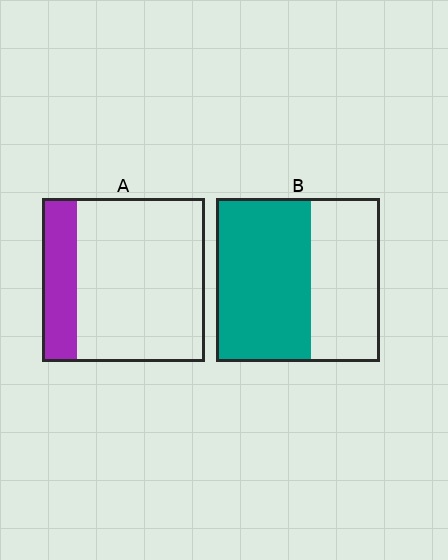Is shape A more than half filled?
No.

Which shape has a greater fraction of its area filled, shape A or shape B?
Shape B.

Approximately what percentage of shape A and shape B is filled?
A is approximately 20% and B is approximately 60%.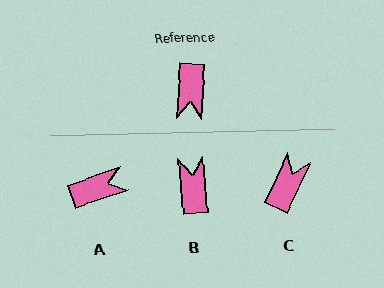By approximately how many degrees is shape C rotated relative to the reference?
Approximately 158 degrees counter-clockwise.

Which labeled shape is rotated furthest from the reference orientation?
B, about 172 degrees away.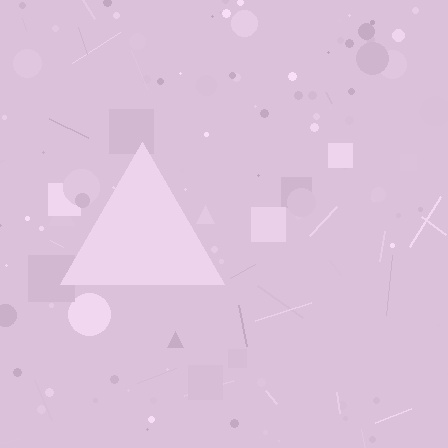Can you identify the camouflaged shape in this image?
The camouflaged shape is a triangle.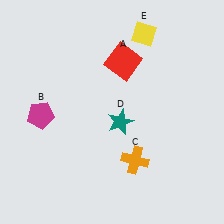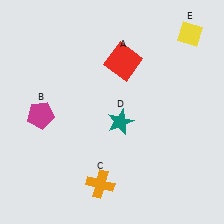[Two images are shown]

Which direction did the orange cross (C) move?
The orange cross (C) moved left.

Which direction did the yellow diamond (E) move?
The yellow diamond (E) moved right.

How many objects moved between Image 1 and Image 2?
2 objects moved between the two images.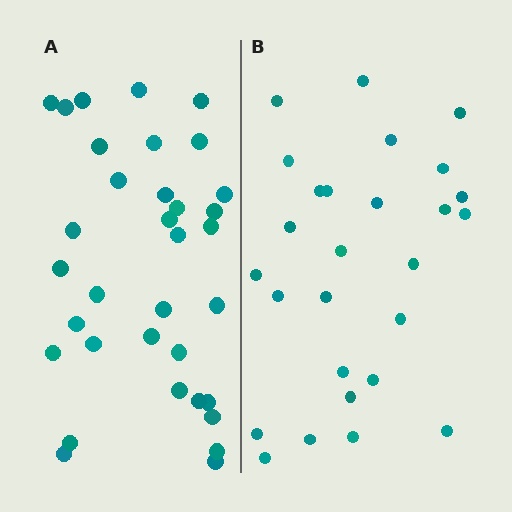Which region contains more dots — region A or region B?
Region A (the left region) has more dots.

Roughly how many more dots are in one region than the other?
Region A has roughly 8 or so more dots than region B.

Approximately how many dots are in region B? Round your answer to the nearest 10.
About 30 dots. (The exact count is 27, which rounds to 30.)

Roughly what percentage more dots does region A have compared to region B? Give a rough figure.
About 25% more.